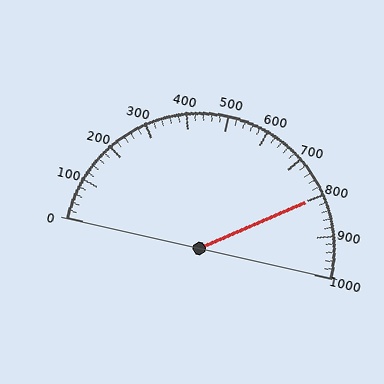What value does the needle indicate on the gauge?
The needle indicates approximately 800.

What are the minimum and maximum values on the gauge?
The gauge ranges from 0 to 1000.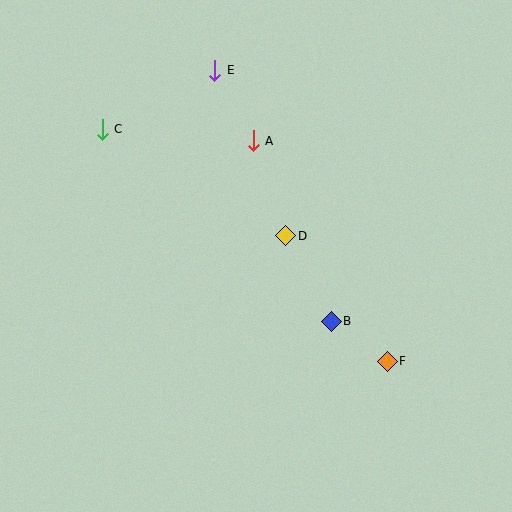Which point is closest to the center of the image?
Point D at (286, 236) is closest to the center.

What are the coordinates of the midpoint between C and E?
The midpoint between C and E is at (159, 100).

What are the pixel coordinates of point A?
Point A is at (253, 141).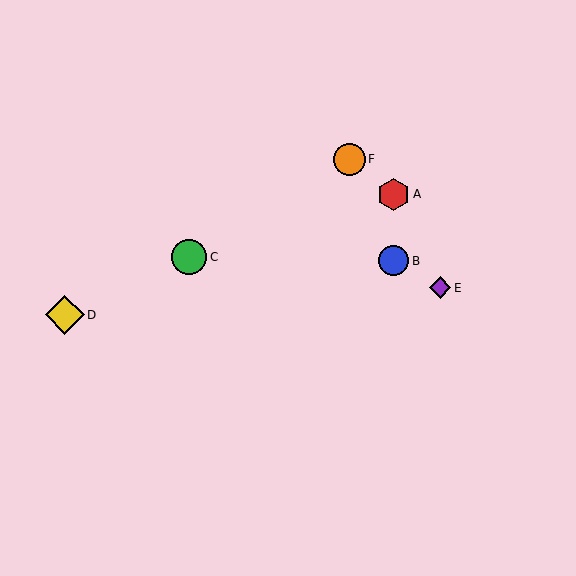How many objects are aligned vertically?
2 objects (A, B) are aligned vertically.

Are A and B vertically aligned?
Yes, both are at x≈393.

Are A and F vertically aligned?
No, A is at x≈393 and F is at x≈349.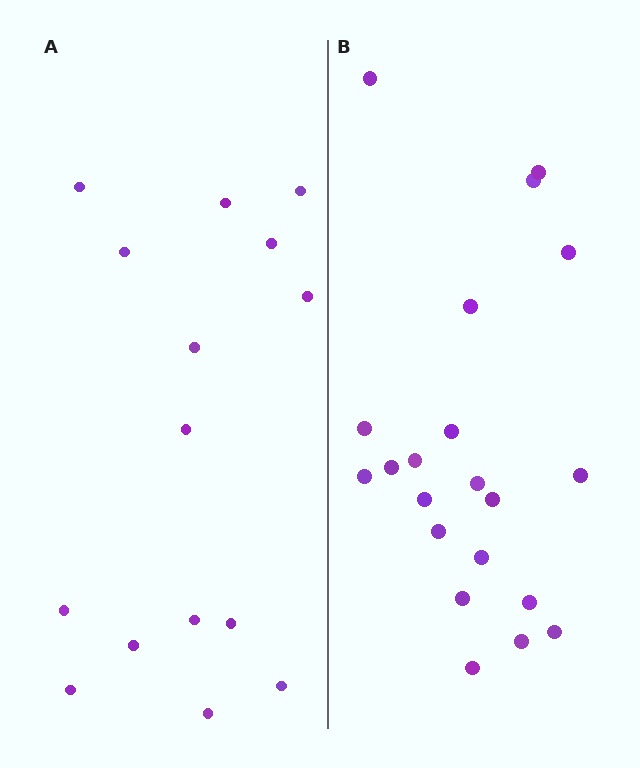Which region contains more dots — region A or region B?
Region B (the right region) has more dots.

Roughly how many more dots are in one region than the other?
Region B has about 6 more dots than region A.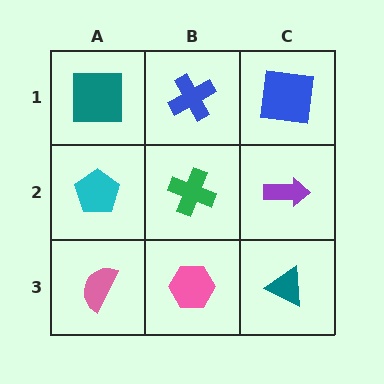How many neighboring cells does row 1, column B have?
3.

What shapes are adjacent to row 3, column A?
A cyan pentagon (row 2, column A), a pink hexagon (row 3, column B).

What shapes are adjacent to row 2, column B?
A blue cross (row 1, column B), a pink hexagon (row 3, column B), a cyan pentagon (row 2, column A), a purple arrow (row 2, column C).